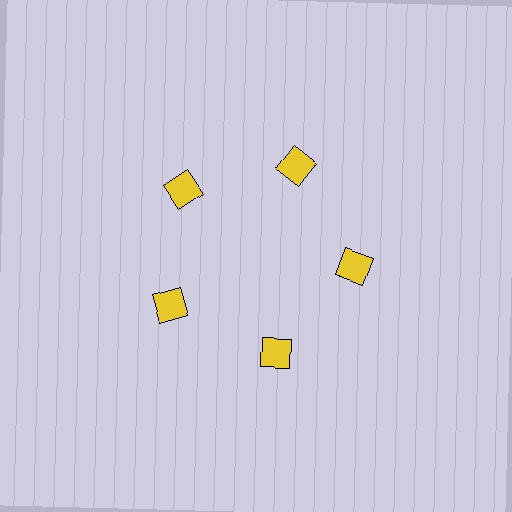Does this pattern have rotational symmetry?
Yes, this pattern has 5-fold rotational symmetry. It looks the same after rotating 72 degrees around the center.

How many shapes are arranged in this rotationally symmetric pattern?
There are 5 shapes, arranged in 5 groups of 1.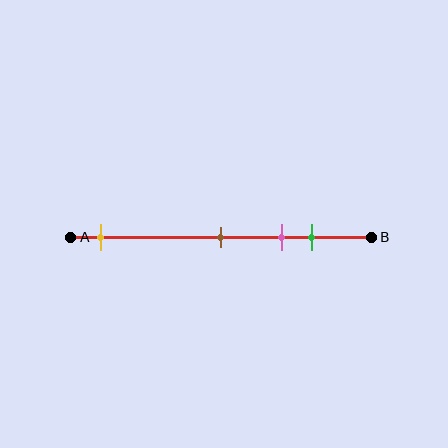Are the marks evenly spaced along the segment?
No, the marks are not evenly spaced.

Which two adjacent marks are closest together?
The pink and green marks are the closest adjacent pair.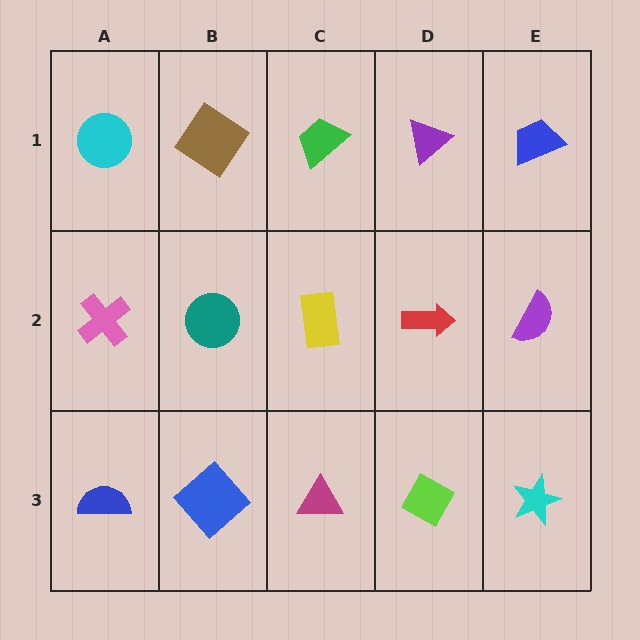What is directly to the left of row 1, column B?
A cyan circle.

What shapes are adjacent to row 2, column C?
A green trapezoid (row 1, column C), a magenta triangle (row 3, column C), a teal circle (row 2, column B), a red arrow (row 2, column D).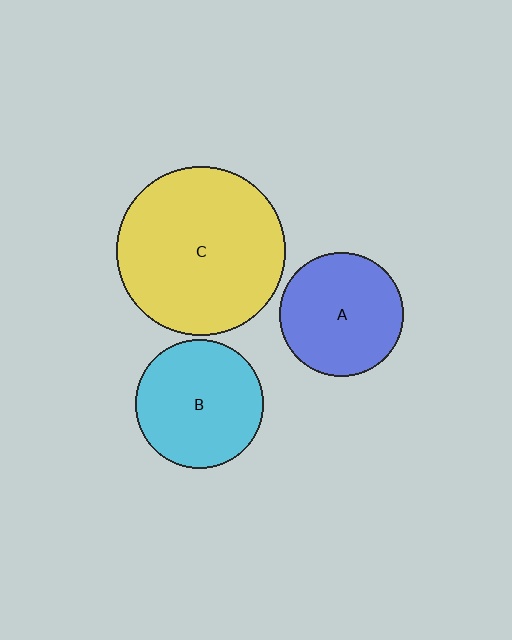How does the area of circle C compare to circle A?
Approximately 1.9 times.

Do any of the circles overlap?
No, none of the circles overlap.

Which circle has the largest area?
Circle C (yellow).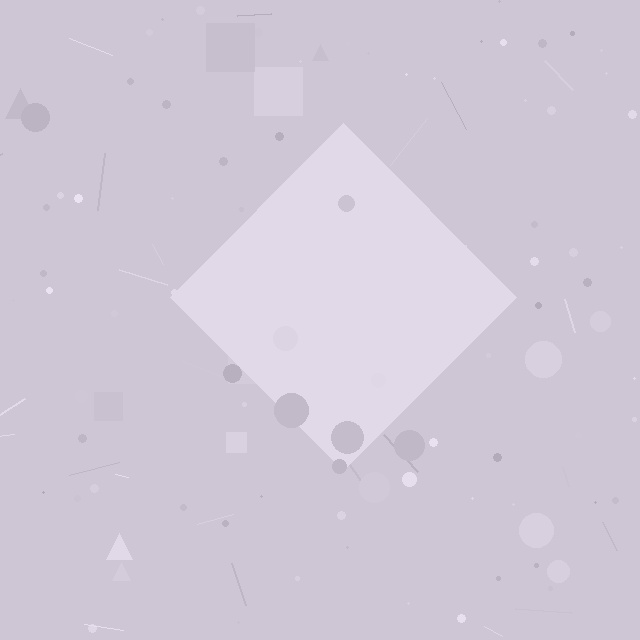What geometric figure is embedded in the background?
A diamond is embedded in the background.